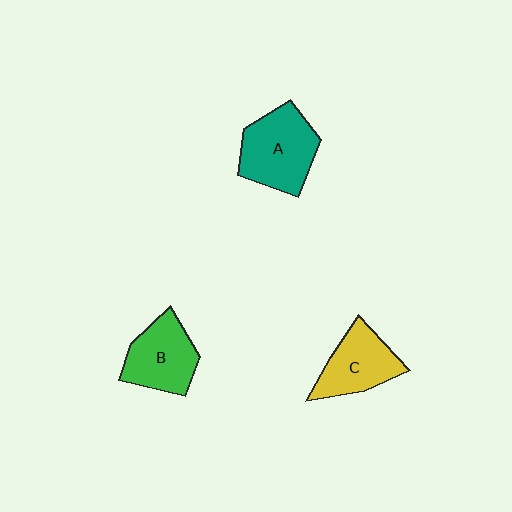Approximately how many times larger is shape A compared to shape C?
Approximately 1.2 times.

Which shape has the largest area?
Shape A (teal).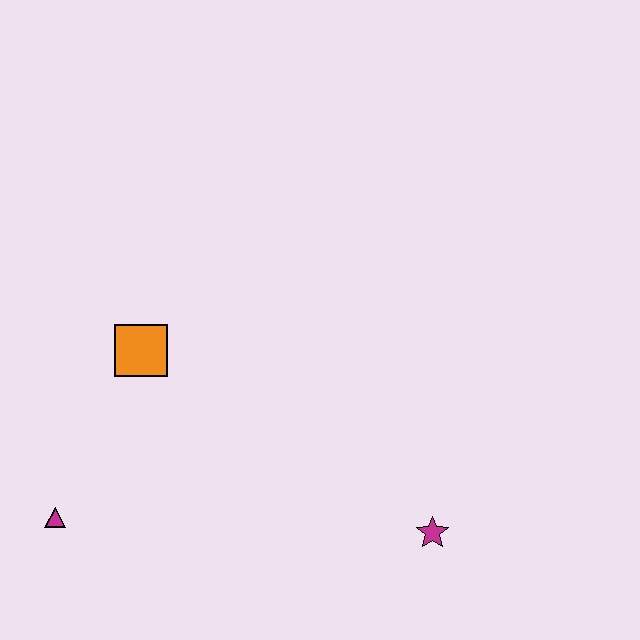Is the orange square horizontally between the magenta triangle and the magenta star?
Yes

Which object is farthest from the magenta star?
The magenta triangle is farthest from the magenta star.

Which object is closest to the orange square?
The magenta triangle is closest to the orange square.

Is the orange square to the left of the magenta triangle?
No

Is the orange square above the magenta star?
Yes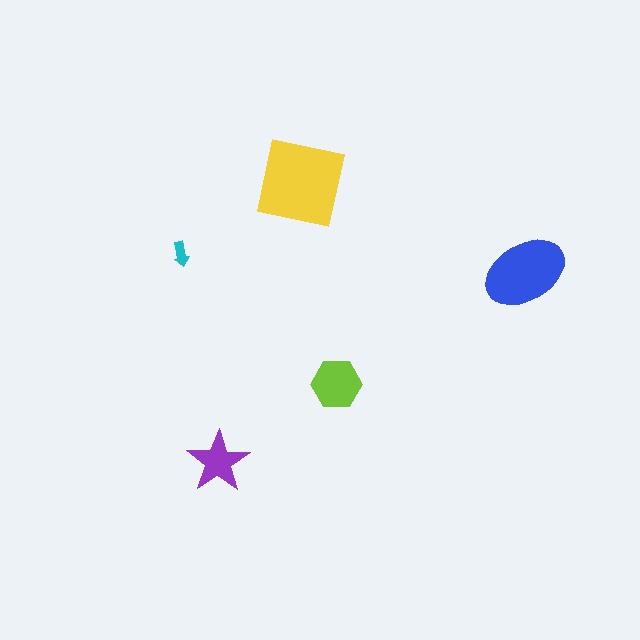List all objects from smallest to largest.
The cyan arrow, the purple star, the lime hexagon, the blue ellipse, the yellow square.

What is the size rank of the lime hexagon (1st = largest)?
3rd.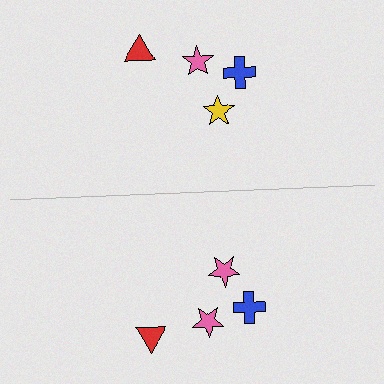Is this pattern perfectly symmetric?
No, the pattern is not perfectly symmetric. The pink star on the bottom side breaks the symmetry — its mirror counterpart is yellow.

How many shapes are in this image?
There are 8 shapes in this image.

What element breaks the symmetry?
The pink star on the bottom side breaks the symmetry — its mirror counterpart is yellow.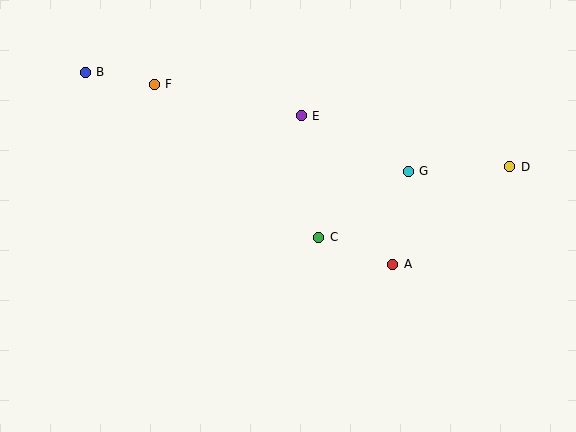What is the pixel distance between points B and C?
The distance between B and C is 286 pixels.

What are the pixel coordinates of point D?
Point D is at (510, 167).